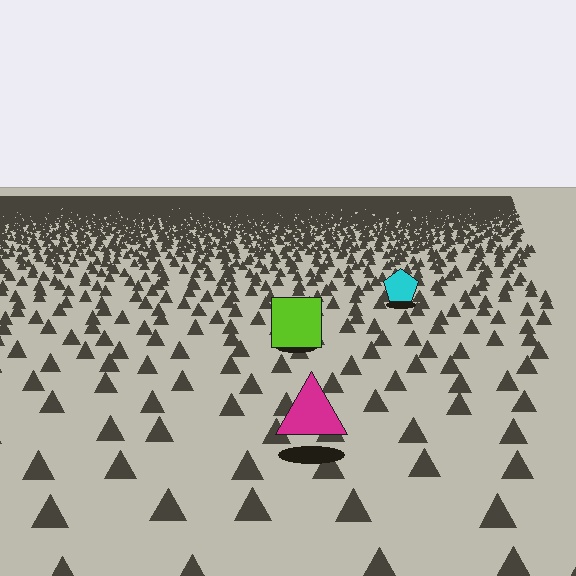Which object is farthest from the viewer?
The cyan pentagon is farthest from the viewer. It appears smaller and the ground texture around it is denser.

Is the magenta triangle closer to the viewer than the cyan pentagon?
Yes. The magenta triangle is closer — you can tell from the texture gradient: the ground texture is coarser near it.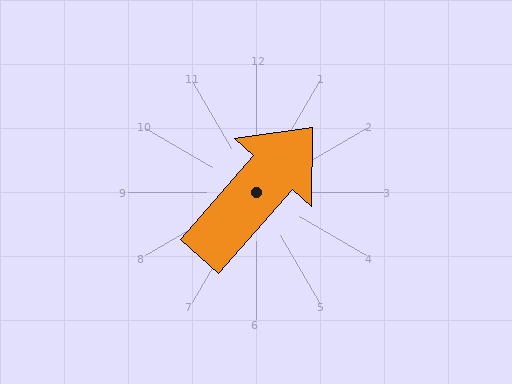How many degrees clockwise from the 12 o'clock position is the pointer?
Approximately 41 degrees.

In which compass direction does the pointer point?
Northeast.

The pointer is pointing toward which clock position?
Roughly 1 o'clock.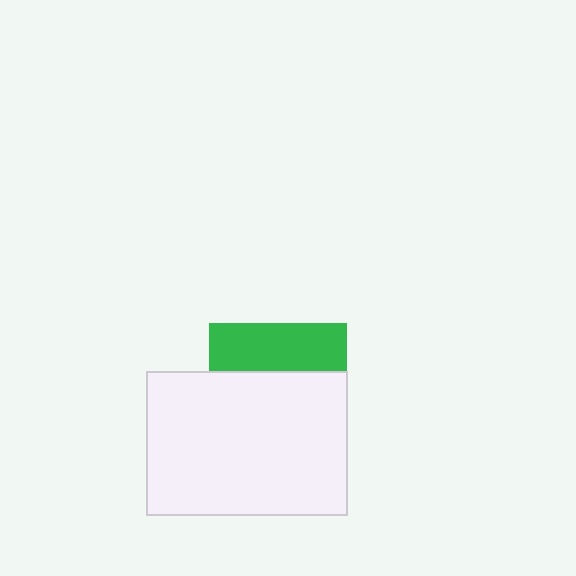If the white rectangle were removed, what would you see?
You would see the complete green square.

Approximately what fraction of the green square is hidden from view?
Roughly 65% of the green square is hidden behind the white rectangle.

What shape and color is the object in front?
The object in front is a white rectangle.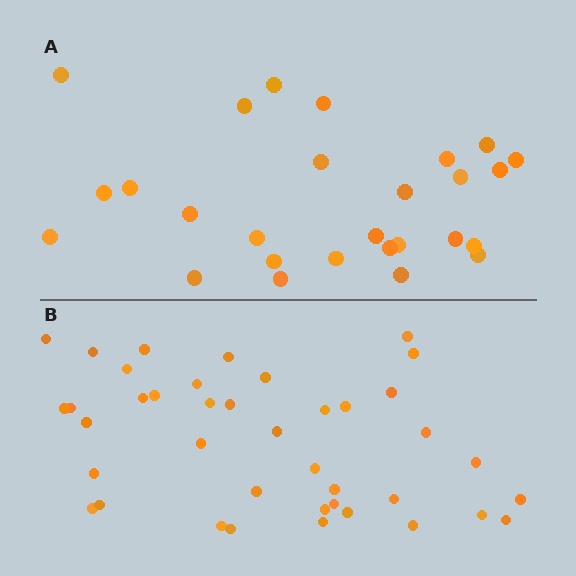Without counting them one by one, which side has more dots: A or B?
Region B (the bottom region) has more dots.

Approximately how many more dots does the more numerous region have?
Region B has approximately 15 more dots than region A.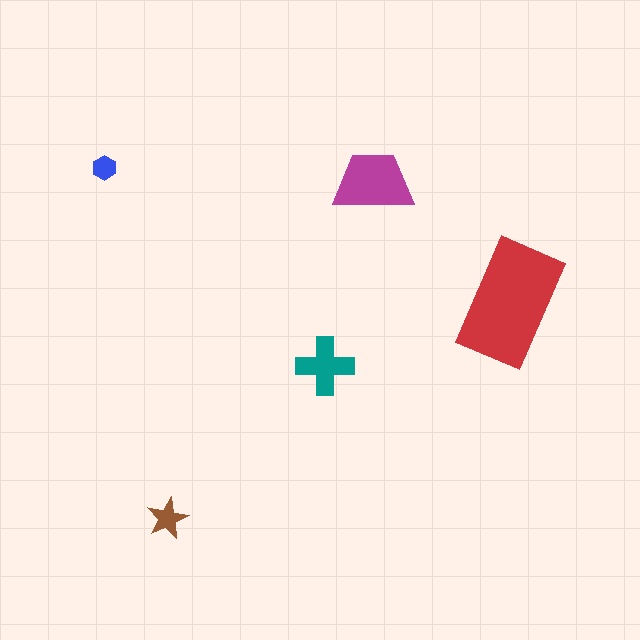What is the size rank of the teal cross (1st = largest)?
3rd.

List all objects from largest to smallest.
The red rectangle, the magenta trapezoid, the teal cross, the brown star, the blue hexagon.